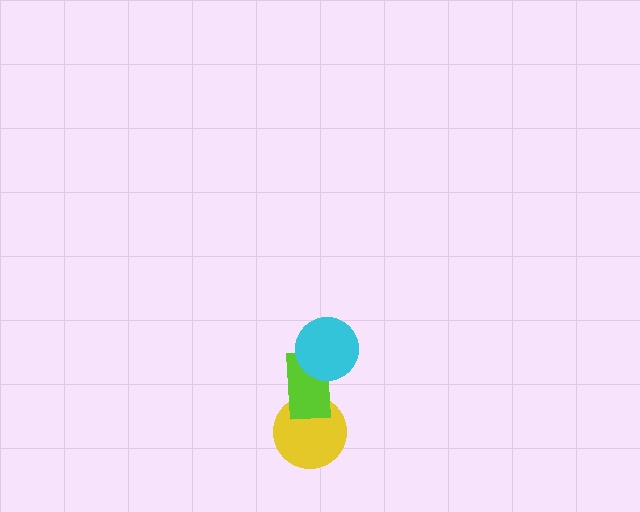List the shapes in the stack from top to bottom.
From top to bottom: the cyan circle, the lime rectangle, the yellow circle.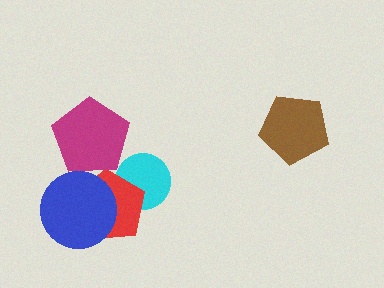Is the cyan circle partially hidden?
Yes, it is partially covered by another shape.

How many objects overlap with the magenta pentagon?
0 objects overlap with the magenta pentagon.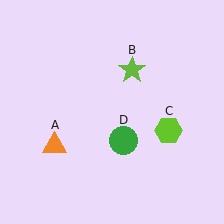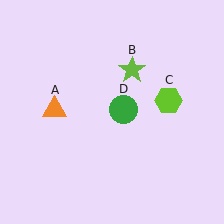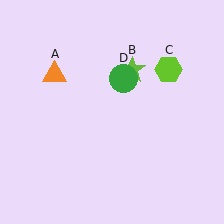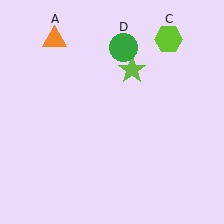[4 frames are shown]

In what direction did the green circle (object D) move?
The green circle (object D) moved up.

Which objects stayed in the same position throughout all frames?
Lime star (object B) remained stationary.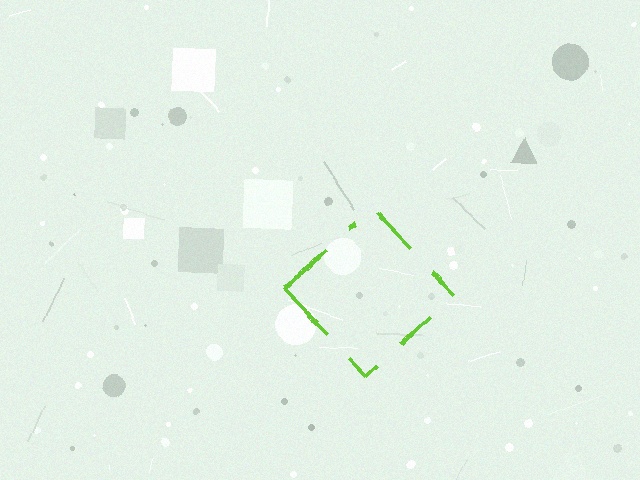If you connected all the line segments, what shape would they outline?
They would outline a diamond.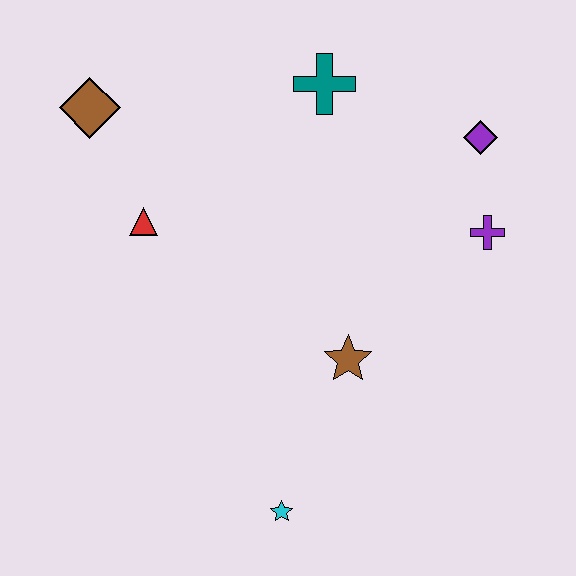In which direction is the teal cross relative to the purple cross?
The teal cross is to the left of the purple cross.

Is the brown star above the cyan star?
Yes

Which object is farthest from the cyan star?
The brown diamond is farthest from the cyan star.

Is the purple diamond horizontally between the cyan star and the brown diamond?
No